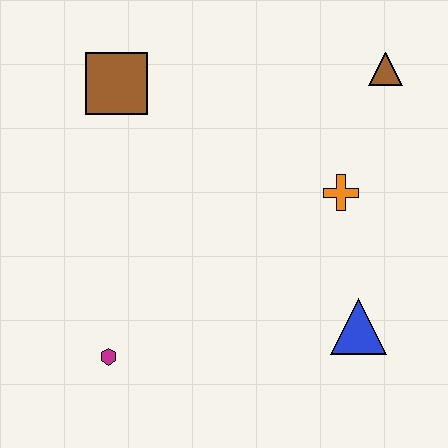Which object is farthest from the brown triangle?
The magenta hexagon is farthest from the brown triangle.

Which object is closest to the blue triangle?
The orange cross is closest to the blue triangle.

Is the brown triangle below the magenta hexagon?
No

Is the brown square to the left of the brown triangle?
Yes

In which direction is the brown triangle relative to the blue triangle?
The brown triangle is above the blue triangle.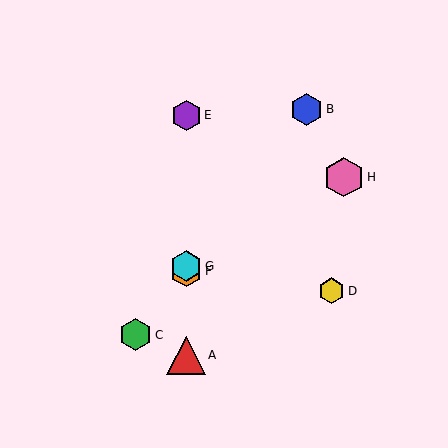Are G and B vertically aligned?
No, G is at x≈186 and B is at x≈307.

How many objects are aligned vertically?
4 objects (A, E, F, G) are aligned vertically.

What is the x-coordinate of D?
Object D is at x≈332.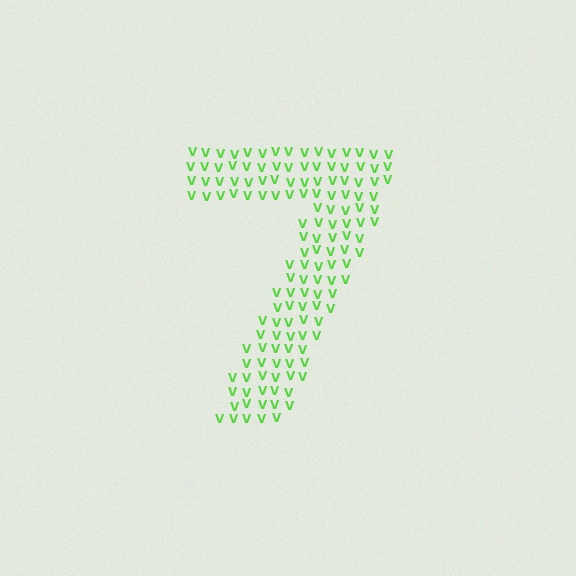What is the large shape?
The large shape is the digit 7.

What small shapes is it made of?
It is made of small letter V's.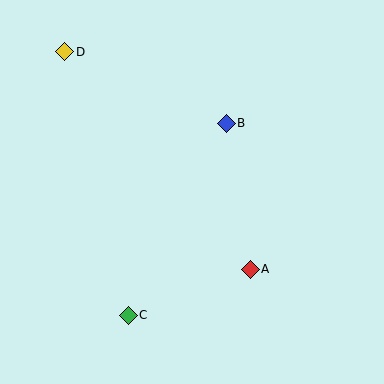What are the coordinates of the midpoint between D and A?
The midpoint between D and A is at (158, 161).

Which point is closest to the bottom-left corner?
Point C is closest to the bottom-left corner.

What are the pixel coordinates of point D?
Point D is at (65, 52).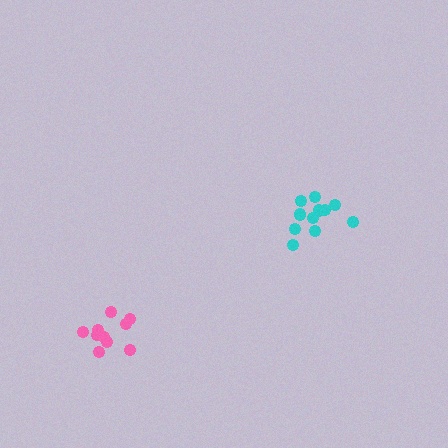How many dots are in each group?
Group 1: 11 dots, Group 2: 10 dots (21 total).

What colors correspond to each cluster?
The clusters are colored: cyan, pink.